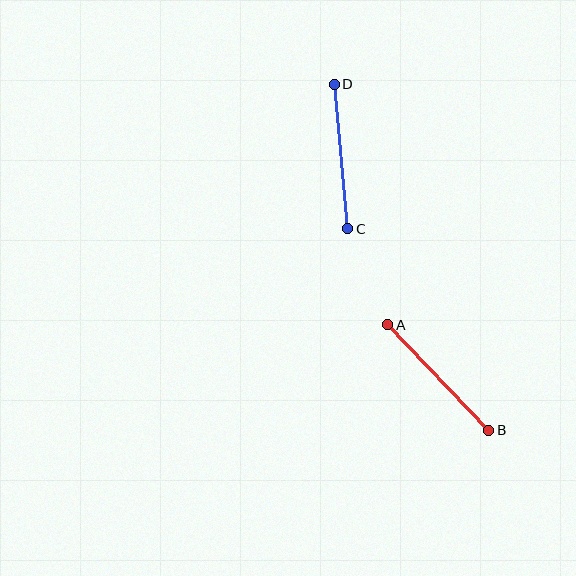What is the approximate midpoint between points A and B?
The midpoint is at approximately (438, 377) pixels.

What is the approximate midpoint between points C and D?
The midpoint is at approximately (341, 156) pixels.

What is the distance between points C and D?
The distance is approximately 145 pixels.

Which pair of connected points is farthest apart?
Points A and B are farthest apart.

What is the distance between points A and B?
The distance is approximately 146 pixels.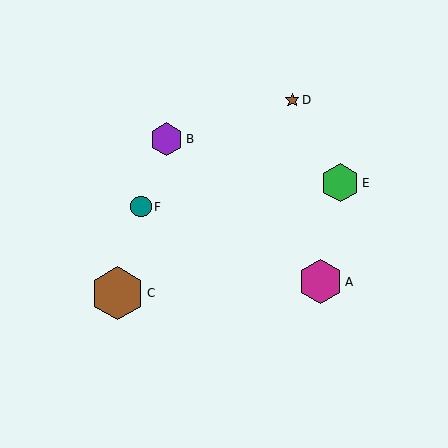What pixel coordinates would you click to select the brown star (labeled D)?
Click at (292, 100) to select the brown star D.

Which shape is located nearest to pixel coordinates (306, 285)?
The magenta hexagon (labeled A) at (320, 282) is nearest to that location.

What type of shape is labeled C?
Shape C is a brown hexagon.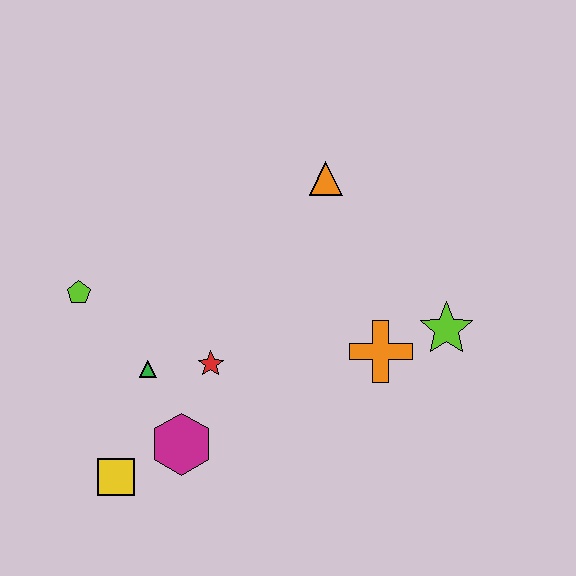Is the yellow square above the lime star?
No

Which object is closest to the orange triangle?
The orange cross is closest to the orange triangle.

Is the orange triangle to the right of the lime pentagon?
Yes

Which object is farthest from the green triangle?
The lime star is farthest from the green triangle.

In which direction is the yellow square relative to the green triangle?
The yellow square is below the green triangle.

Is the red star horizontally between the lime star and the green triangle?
Yes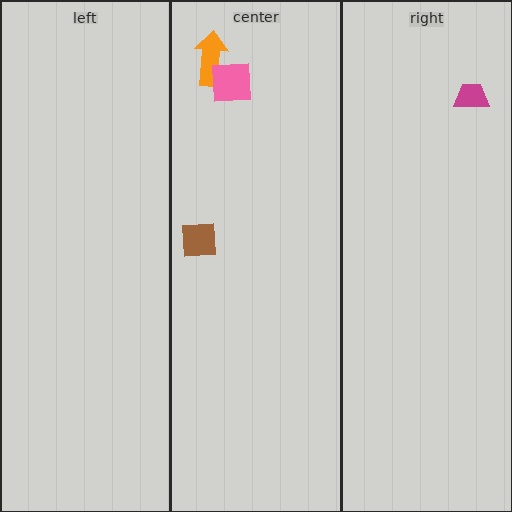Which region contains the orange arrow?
The center region.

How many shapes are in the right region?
1.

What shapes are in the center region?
The brown square, the orange arrow, the pink square.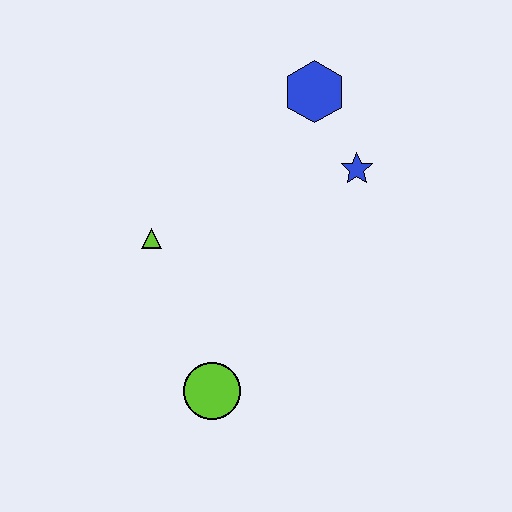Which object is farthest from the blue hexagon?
The lime circle is farthest from the blue hexagon.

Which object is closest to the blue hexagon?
The blue star is closest to the blue hexagon.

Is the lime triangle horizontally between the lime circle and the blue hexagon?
No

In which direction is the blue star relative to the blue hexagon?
The blue star is below the blue hexagon.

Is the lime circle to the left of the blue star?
Yes